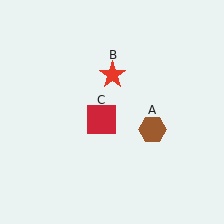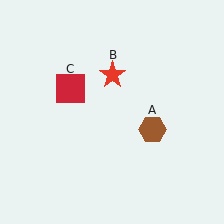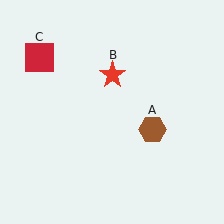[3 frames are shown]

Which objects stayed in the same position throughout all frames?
Brown hexagon (object A) and red star (object B) remained stationary.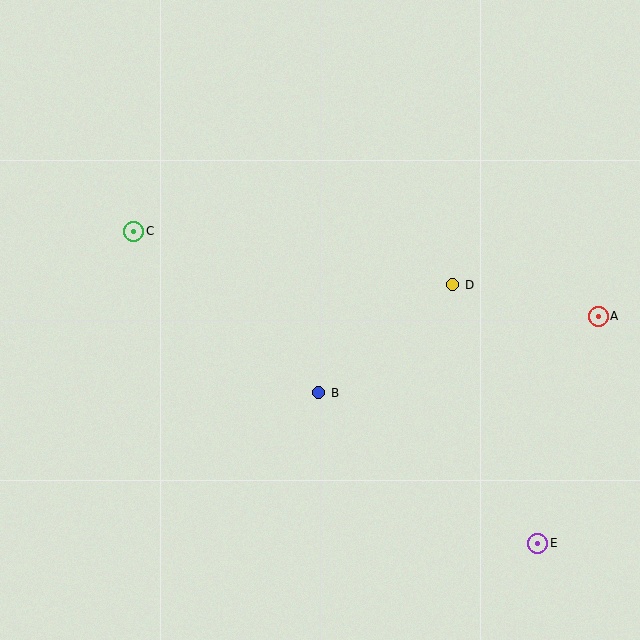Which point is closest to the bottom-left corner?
Point B is closest to the bottom-left corner.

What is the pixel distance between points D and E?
The distance between D and E is 272 pixels.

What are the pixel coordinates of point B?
Point B is at (319, 393).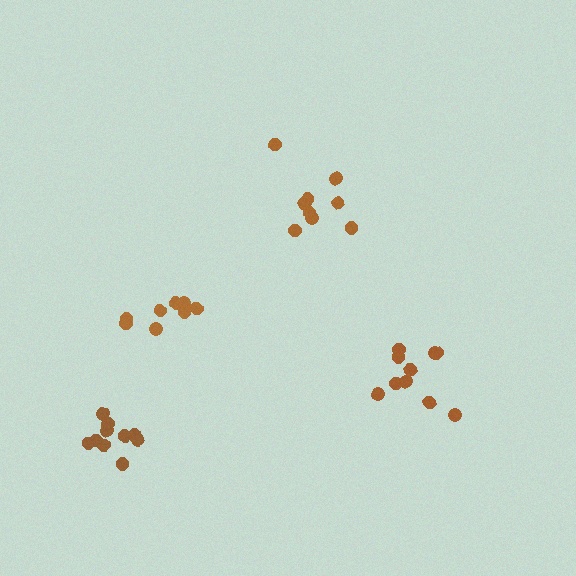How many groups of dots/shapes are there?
There are 4 groups.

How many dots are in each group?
Group 1: 9 dots, Group 2: 8 dots, Group 3: 10 dots, Group 4: 11 dots (38 total).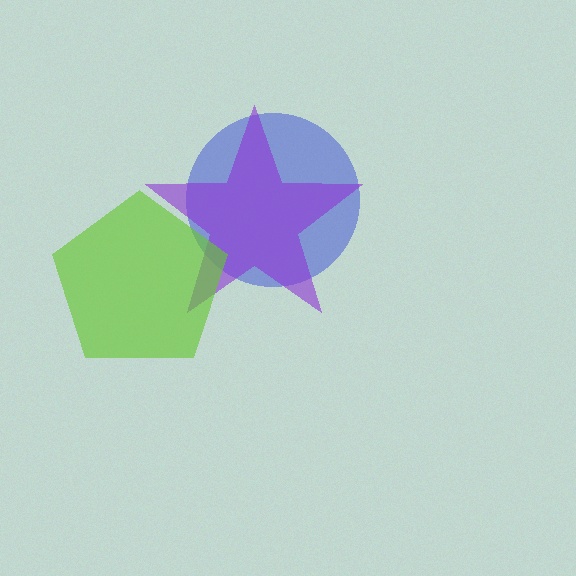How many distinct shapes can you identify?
There are 3 distinct shapes: a blue circle, a purple star, a lime pentagon.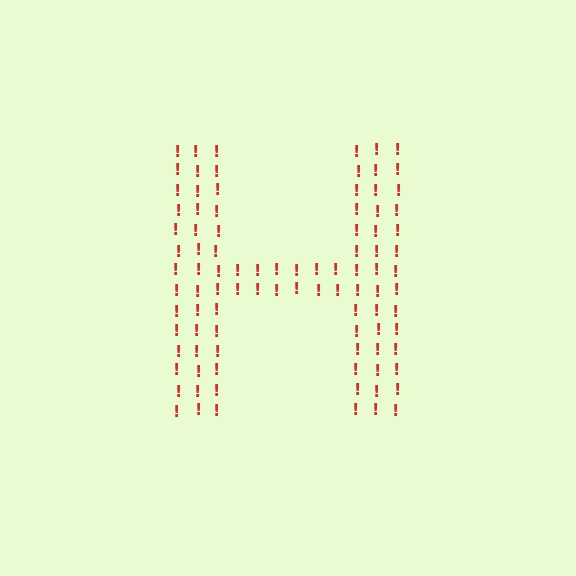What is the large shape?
The large shape is the letter H.